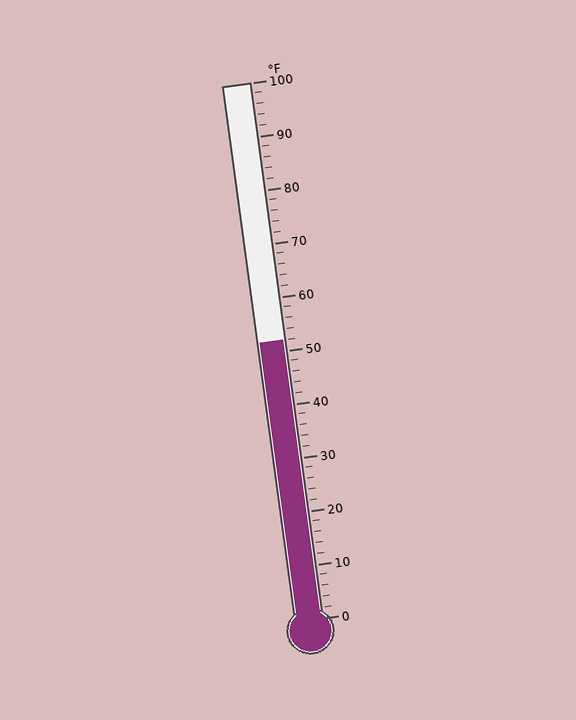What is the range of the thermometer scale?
The thermometer scale ranges from 0°F to 100°F.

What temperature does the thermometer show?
The thermometer shows approximately 52°F.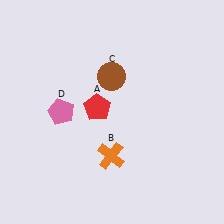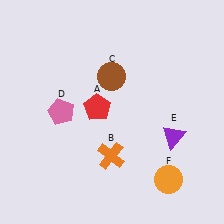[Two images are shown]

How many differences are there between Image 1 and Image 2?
There are 2 differences between the two images.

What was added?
A purple triangle (E), an orange circle (F) were added in Image 2.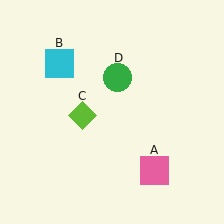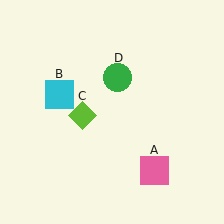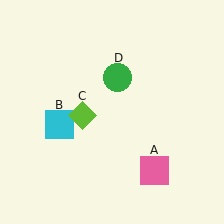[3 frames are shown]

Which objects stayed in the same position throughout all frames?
Pink square (object A) and lime diamond (object C) and green circle (object D) remained stationary.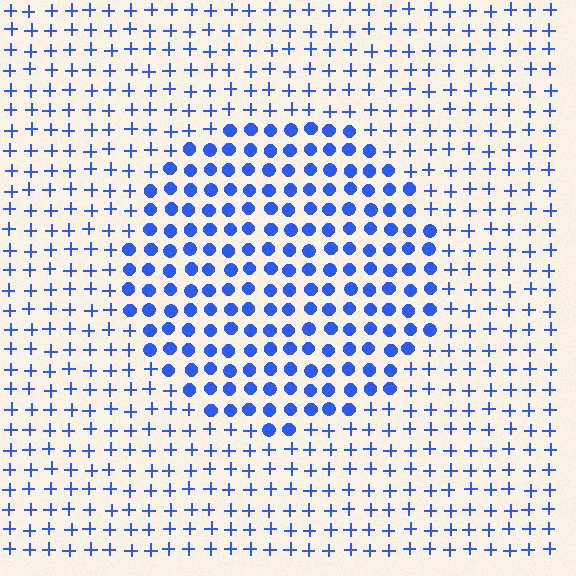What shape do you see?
I see a circle.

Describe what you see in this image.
The image is filled with small blue elements arranged in a uniform grid. A circle-shaped region contains circles, while the surrounding area contains plus signs. The boundary is defined purely by the change in element shape.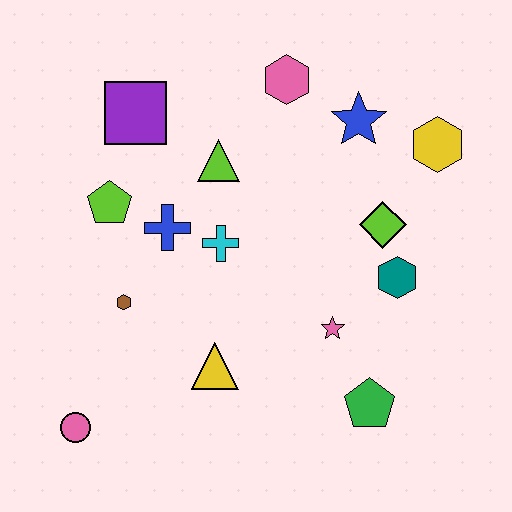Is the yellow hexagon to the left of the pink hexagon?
No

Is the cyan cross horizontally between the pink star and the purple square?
Yes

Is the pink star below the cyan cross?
Yes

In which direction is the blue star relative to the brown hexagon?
The blue star is to the right of the brown hexagon.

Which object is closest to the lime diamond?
The teal hexagon is closest to the lime diamond.